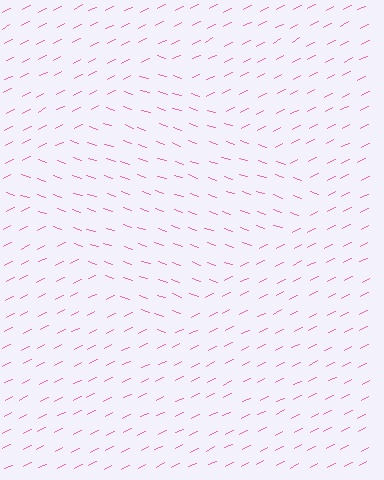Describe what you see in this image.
The image is filled with small pink line segments. A diamond region in the image has lines oriented differently from the surrounding lines, creating a visible texture boundary.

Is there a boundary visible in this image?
Yes, there is a texture boundary formed by a change in line orientation.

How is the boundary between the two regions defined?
The boundary is defined purely by a change in line orientation (approximately 45 degrees difference). All lines are the same color and thickness.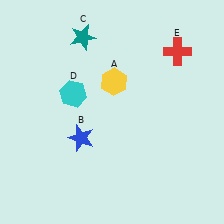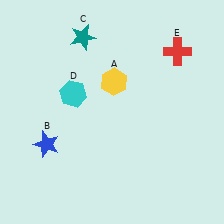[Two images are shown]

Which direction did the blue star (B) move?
The blue star (B) moved left.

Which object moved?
The blue star (B) moved left.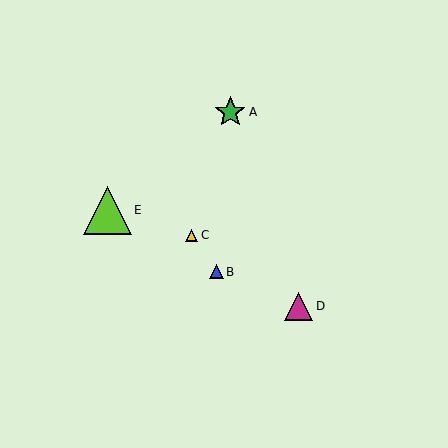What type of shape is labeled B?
Shape B is a blue triangle.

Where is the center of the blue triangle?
The center of the blue triangle is at (216, 272).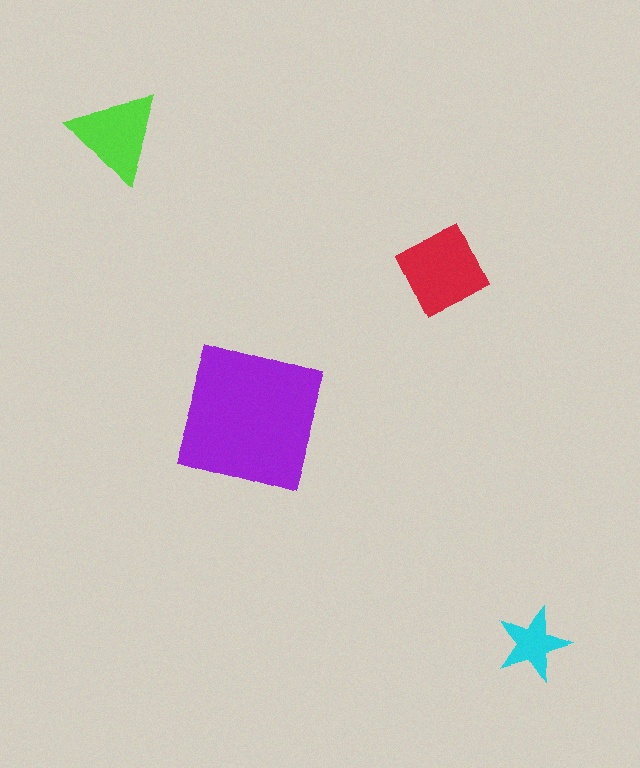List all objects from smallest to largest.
The cyan star, the lime triangle, the red diamond, the purple square.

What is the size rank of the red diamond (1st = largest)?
2nd.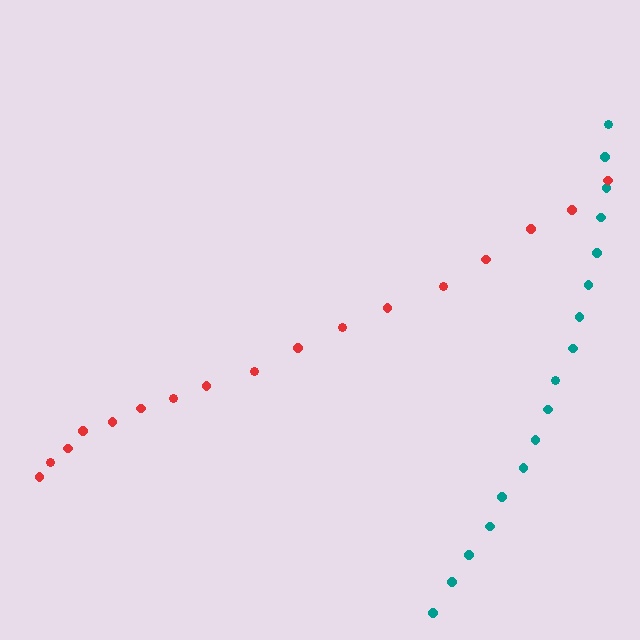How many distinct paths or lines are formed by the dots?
There are 2 distinct paths.